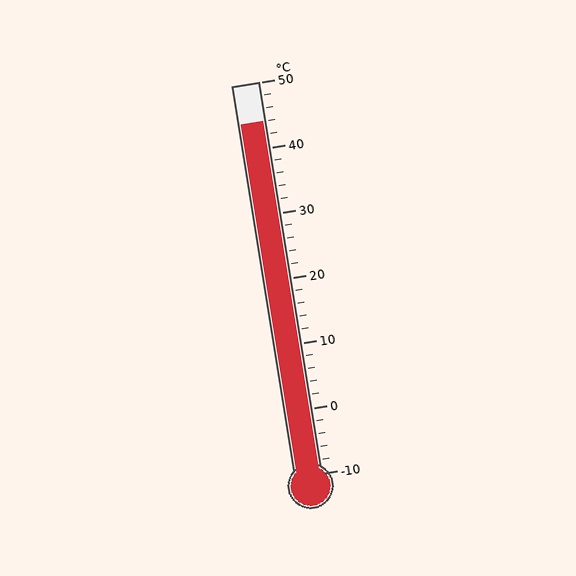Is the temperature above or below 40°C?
The temperature is above 40°C.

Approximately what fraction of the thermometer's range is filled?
The thermometer is filled to approximately 90% of its range.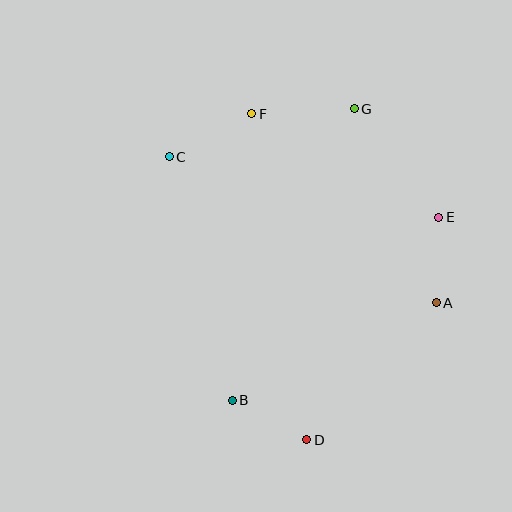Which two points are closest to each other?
Points B and D are closest to each other.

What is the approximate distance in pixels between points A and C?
The distance between A and C is approximately 304 pixels.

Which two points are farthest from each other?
Points D and G are farthest from each other.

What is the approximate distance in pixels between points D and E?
The distance between D and E is approximately 259 pixels.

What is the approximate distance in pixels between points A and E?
The distance between A and E is approximately 86 pixels.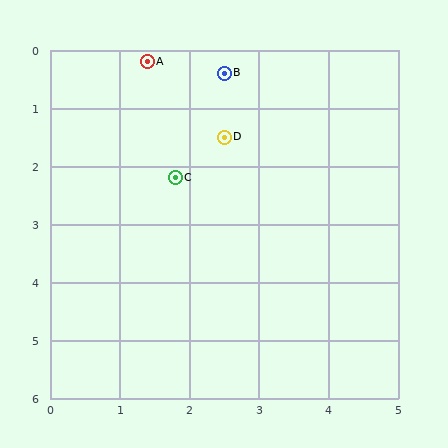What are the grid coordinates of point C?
Point C is at approximately (1.8, 2.2).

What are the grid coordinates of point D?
Point D is at approximately (2.5, 1.5).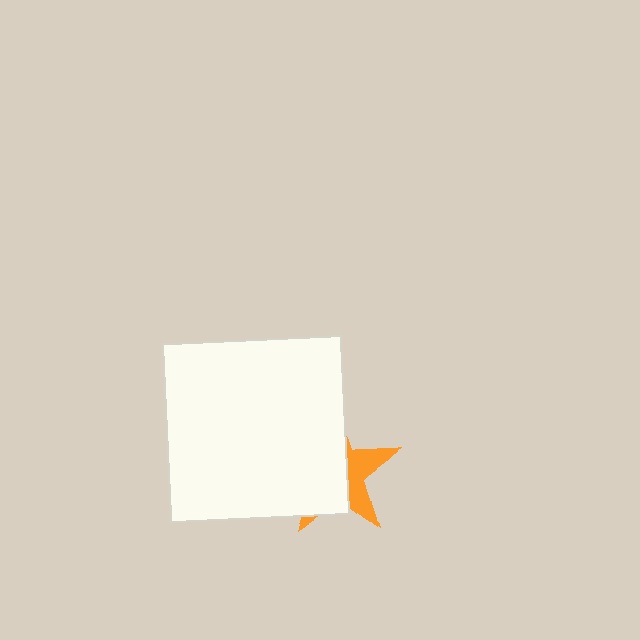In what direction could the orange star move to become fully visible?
The orange star could move right. That would shift it out from behind the white square entirely.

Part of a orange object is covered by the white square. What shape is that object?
It is a star.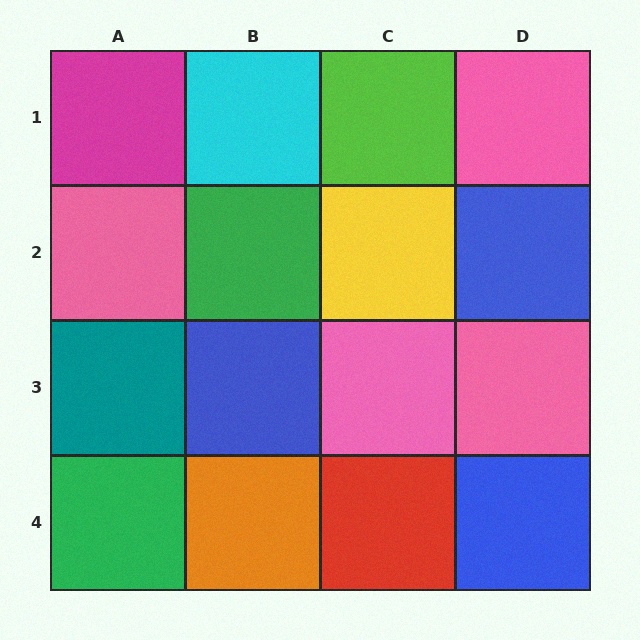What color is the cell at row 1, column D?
Pink.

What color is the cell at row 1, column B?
Cyan.